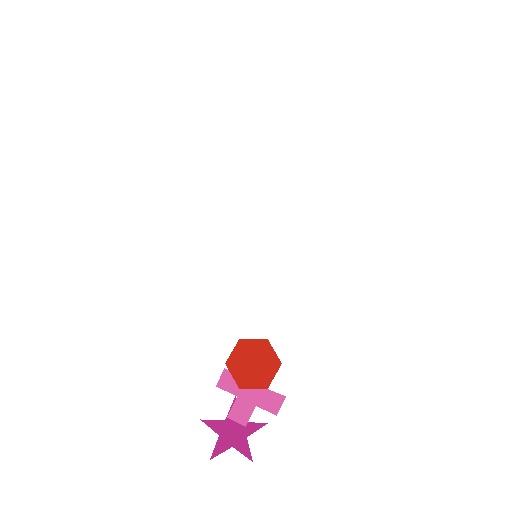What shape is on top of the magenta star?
The pink cross is on top of the magenta star.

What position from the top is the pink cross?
The pink cross is 2nd from the top.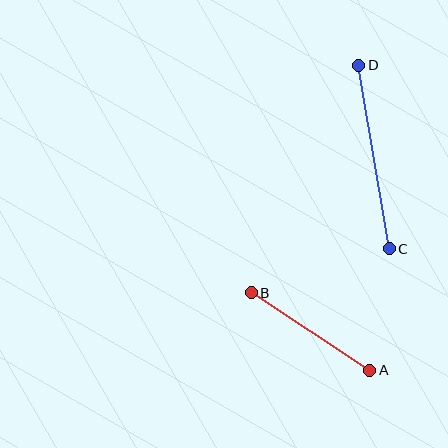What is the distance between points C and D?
The distance is approximately 186 pixels.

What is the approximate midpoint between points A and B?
The midpoint is at approximately (311, 332) pixels.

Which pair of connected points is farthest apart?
Points C and D are farthest apart.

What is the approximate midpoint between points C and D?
The midpoint is at approximately (374, 157) pixels.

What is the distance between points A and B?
The distance is approximately 142 pixels.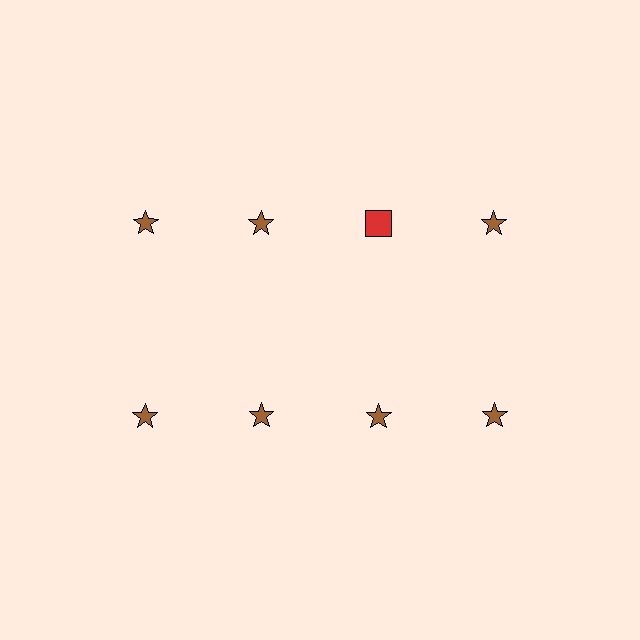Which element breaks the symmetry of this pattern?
The red square in the top row, center column breaks the symmetry. All other shapes are brown stars.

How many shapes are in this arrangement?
There are 8 shapes arranged in a grid pattern.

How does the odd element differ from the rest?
It differs in both color (red instead of brown) and shape (square instead of star).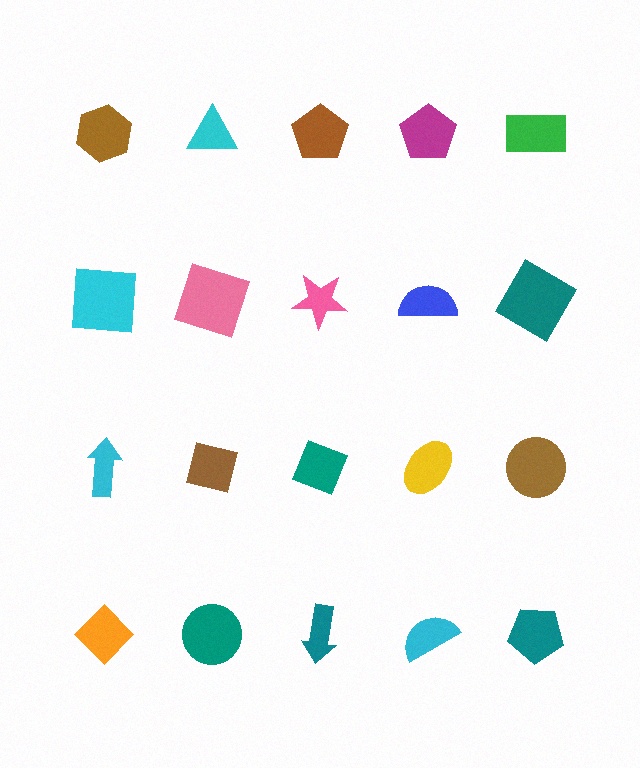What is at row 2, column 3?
A pink star.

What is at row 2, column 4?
A blue semicircle.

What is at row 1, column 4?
A magenta pentagon.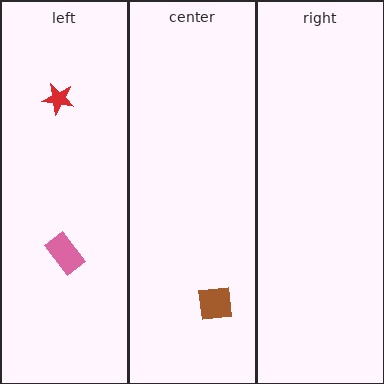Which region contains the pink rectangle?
The left region.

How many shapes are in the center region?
1.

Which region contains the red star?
The left region.